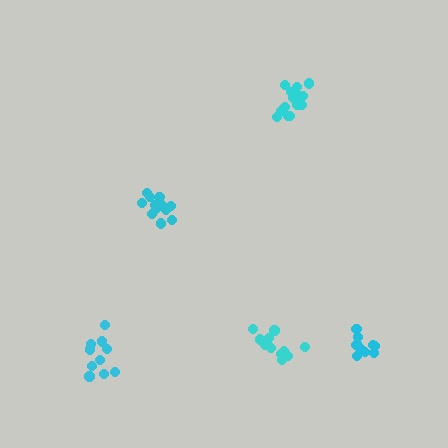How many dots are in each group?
Group 1: 12 dots, Group 2: 13 dots, Group 3: 10 dots, Group 4: 10 dots, Group 5: 16 dots (61 total).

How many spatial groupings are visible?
There are 5 spatial groupings.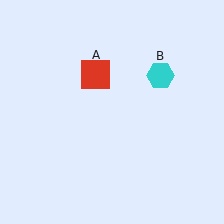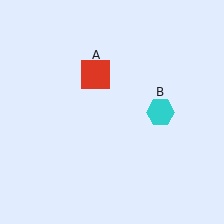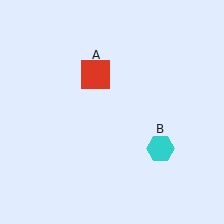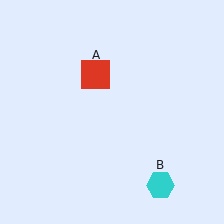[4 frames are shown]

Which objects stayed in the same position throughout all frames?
Red square (object A) remained stationary.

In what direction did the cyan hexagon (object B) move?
The cyan hexagon (object B) moved down.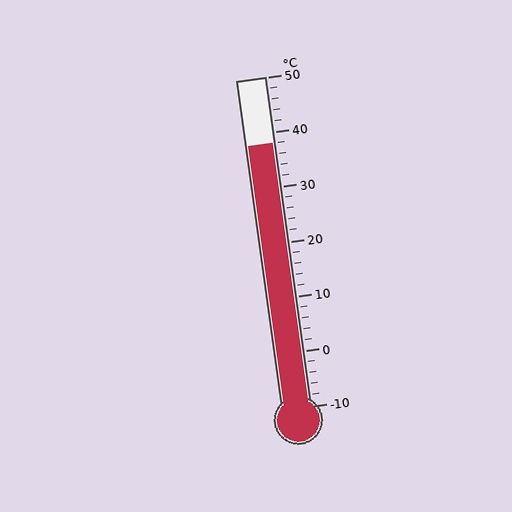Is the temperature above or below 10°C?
The temperature is above 10°C.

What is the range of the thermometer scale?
The thermometer scale ranges from -10°C to 50°C.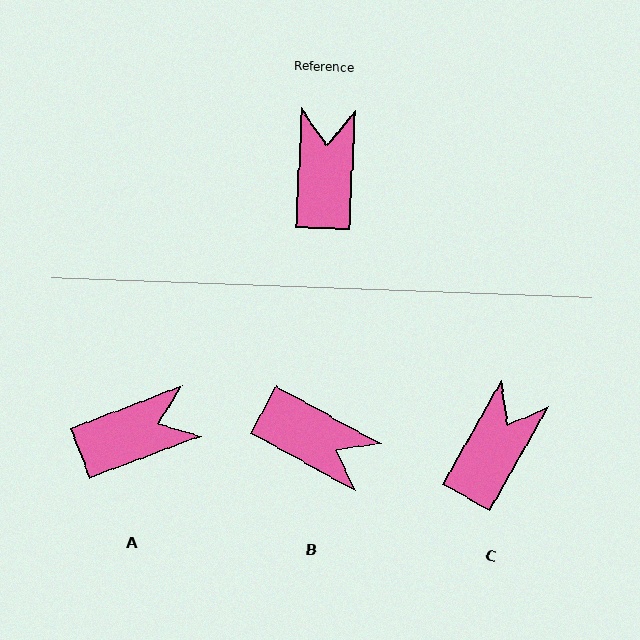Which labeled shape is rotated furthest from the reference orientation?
B, about 117 degrees away.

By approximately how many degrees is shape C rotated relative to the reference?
Approximately 27 degrees clockwise.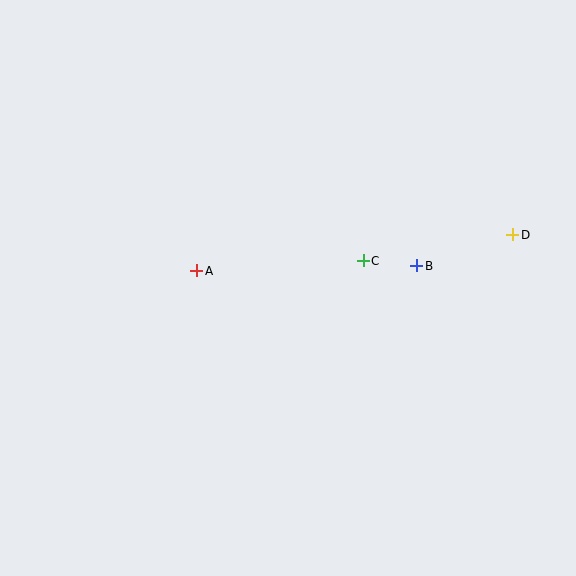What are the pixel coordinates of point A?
Point A is at (197, 271).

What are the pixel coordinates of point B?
Point B is at (417, 266).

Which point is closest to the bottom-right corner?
Point D is closest to the bottom-right corner.